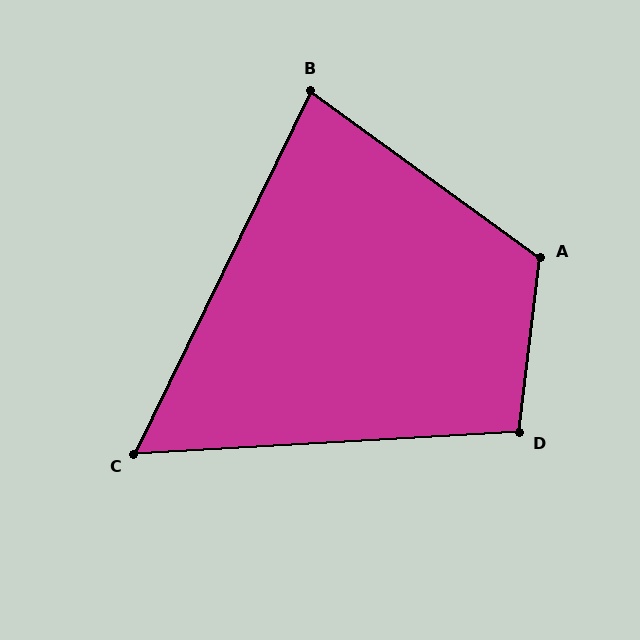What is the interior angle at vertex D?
Approximately 100 degrees (obtuse).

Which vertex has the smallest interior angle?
C, at approximately 61 degrees.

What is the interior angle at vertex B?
Approximately 80 degrees (acute).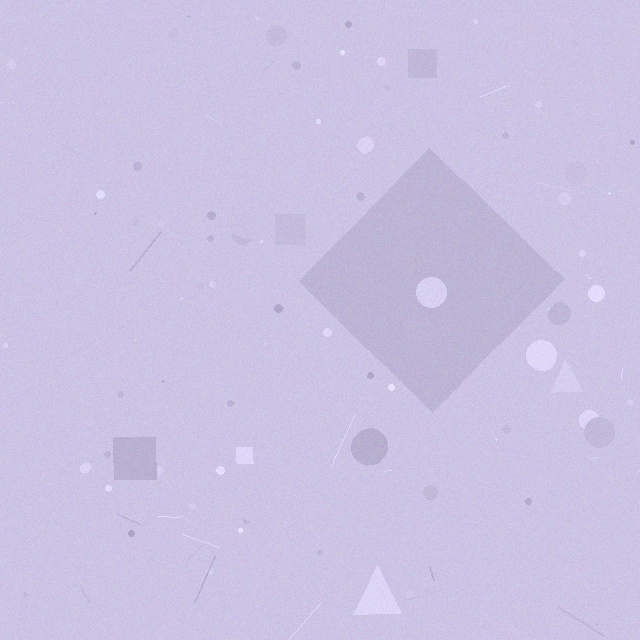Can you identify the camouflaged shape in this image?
The camouflaged shape is a diamond.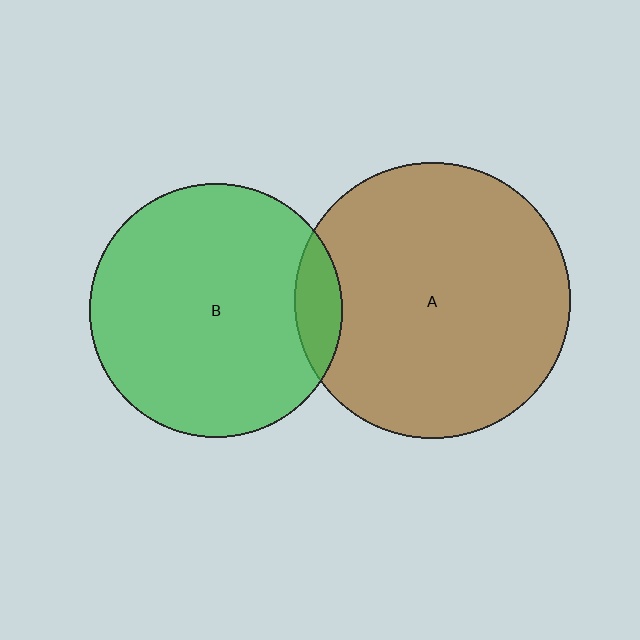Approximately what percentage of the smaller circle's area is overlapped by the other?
Approximately 10%.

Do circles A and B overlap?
Yes.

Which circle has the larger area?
Circle A (brown).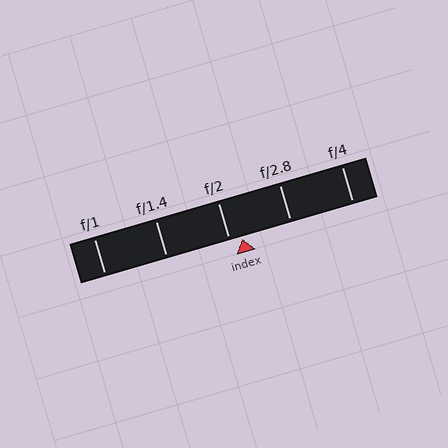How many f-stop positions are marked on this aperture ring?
There are 5 f-stop positions marked.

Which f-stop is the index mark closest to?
The index mark is closest to f/2.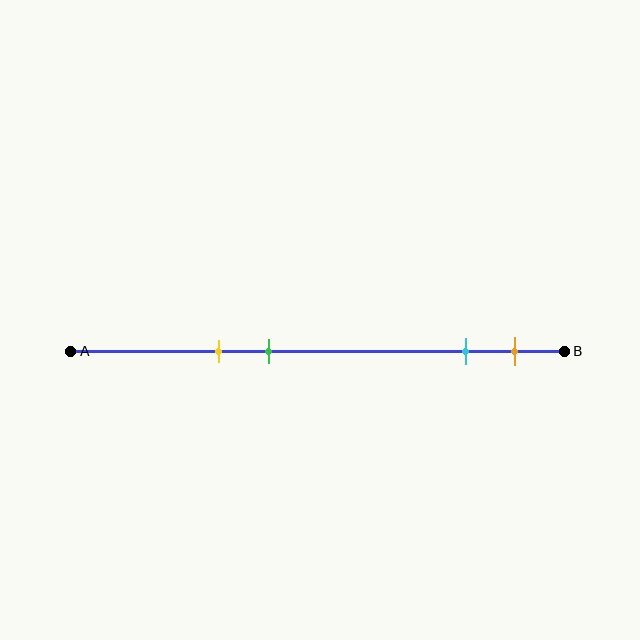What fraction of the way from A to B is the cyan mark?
The cyan mark is approximately 80% (0.8) of the way from A to B.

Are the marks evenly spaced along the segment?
No, the marks are not evenly spaced.